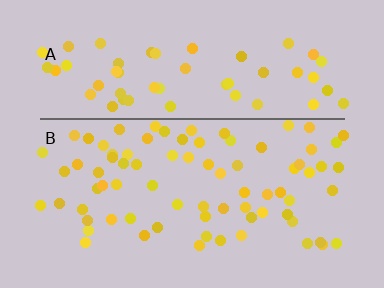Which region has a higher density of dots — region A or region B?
B (the bottom).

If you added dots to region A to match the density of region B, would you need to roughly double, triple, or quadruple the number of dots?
Approximately double.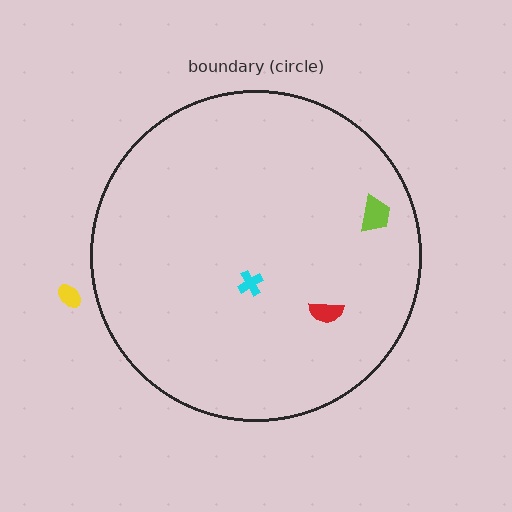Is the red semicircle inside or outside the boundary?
Inside.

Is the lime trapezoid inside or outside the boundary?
Inside.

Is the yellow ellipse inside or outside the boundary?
Outside.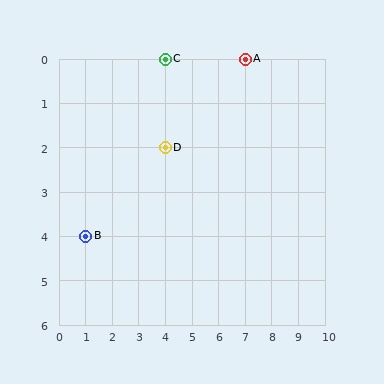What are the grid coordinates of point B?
Point B is at grid coordinates (1, 4).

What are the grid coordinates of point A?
Point A is at grid coordinates (7, 0).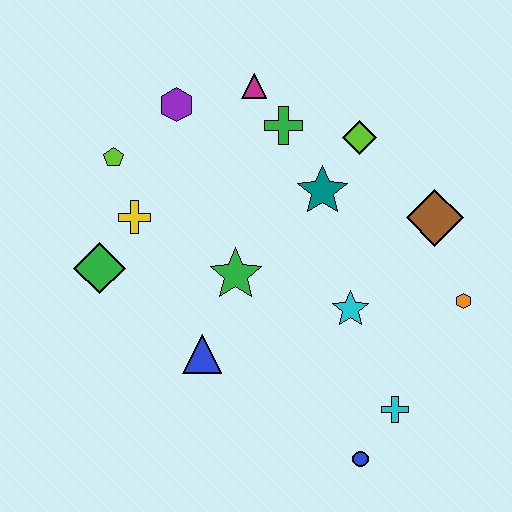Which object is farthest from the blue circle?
The purple hexagon is farthest from the blue circle.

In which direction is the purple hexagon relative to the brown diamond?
The purple hexagon is to the left of the brown diamond.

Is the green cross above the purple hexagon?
No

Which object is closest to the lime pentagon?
The yellow cross is closest to the lime pentagon.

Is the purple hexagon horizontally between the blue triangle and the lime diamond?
No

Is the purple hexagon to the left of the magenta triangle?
Yes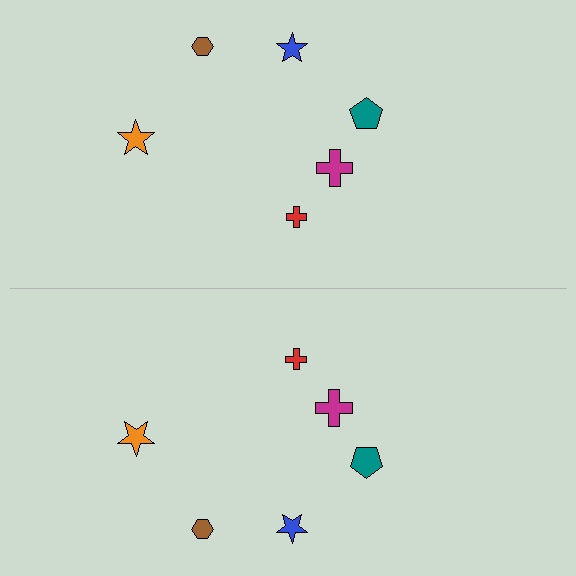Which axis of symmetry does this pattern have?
The pattern has a horizontal axis of symmetry running through the center of the image.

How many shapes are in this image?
There are 12 shapes in this image.